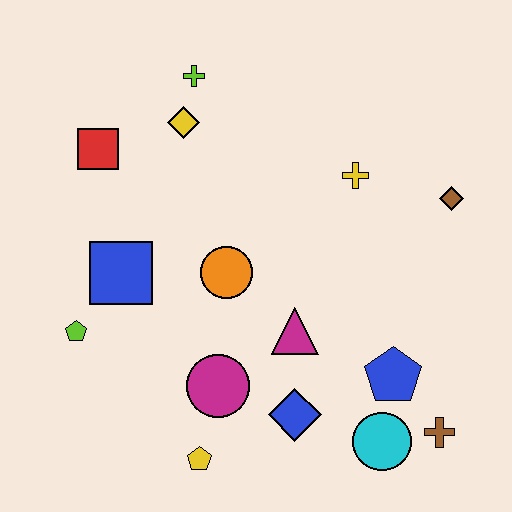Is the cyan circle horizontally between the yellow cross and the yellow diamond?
No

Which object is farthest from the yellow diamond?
The brown cross is farthest from the yellow diamond.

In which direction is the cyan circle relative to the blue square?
The cyan circle is to the right of the blue square.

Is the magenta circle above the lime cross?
No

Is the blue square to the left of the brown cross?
Yes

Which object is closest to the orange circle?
The magenta triangle is closest to the orange circle.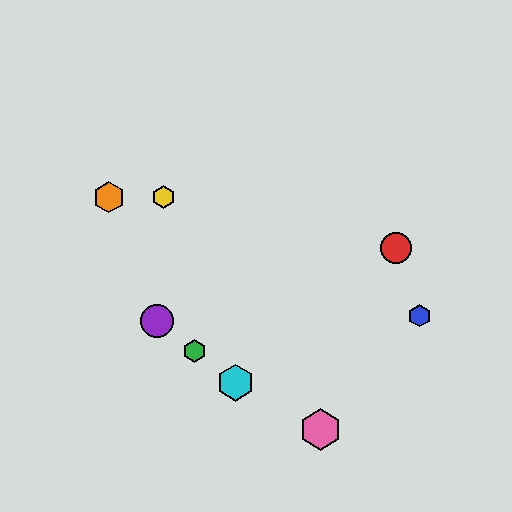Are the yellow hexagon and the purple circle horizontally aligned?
No, the yellow hexagon is at y≈197 and the purple circle is at y≈321.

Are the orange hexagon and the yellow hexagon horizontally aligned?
Yes, both are at y≈197.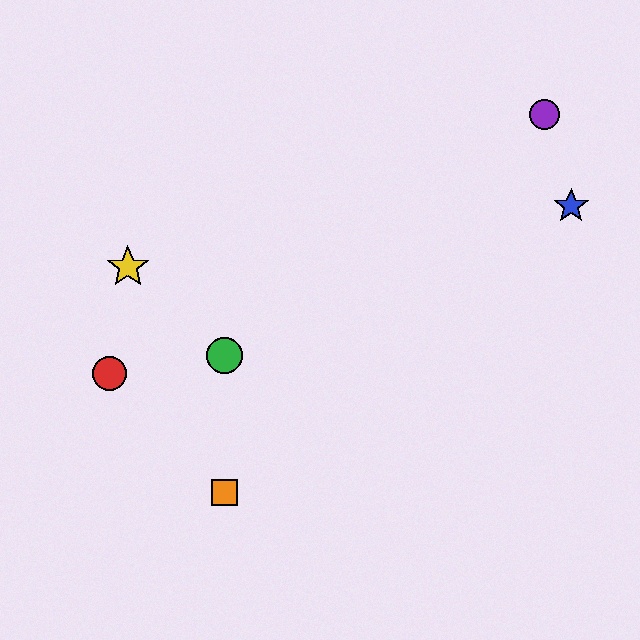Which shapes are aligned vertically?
The green circle, the orange square are aligned vertically.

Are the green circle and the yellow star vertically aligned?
No, the green circle is at x≈225 and the yellow star is at x≈128.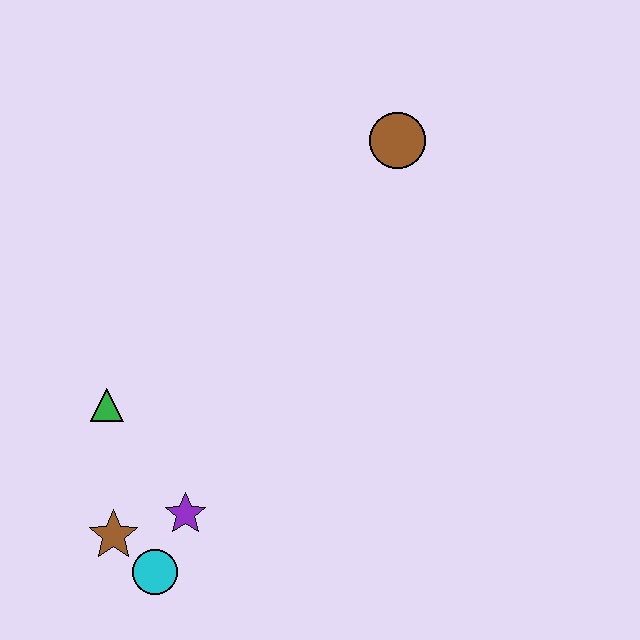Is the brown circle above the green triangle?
Yes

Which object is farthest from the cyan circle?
The brown circle is farthest from the cyan circle.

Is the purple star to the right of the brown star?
Yes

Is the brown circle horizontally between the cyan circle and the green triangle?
No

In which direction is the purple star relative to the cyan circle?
The purple star is above the cyan circle.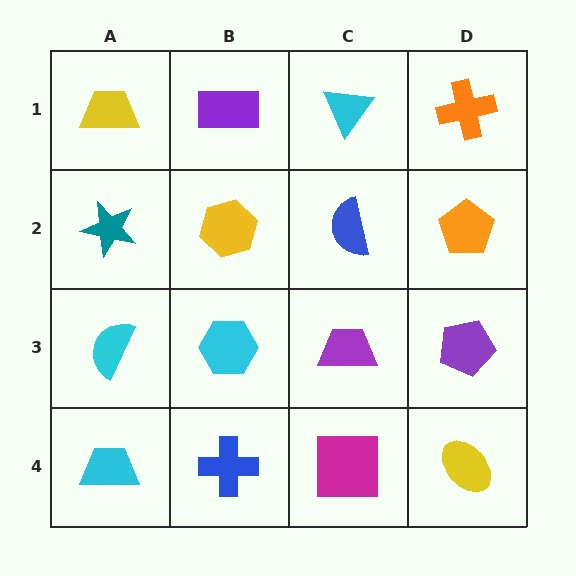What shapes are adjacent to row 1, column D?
An orange pentagon (row 2, column D), a cyan triangle (row 1, column C).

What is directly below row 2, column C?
A purple trapezoid.